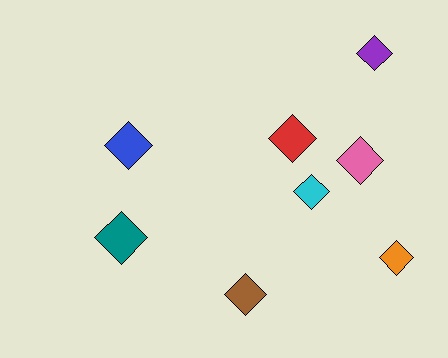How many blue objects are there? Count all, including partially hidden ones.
There is 1 blue object.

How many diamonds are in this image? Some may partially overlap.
There are 8 diamonds.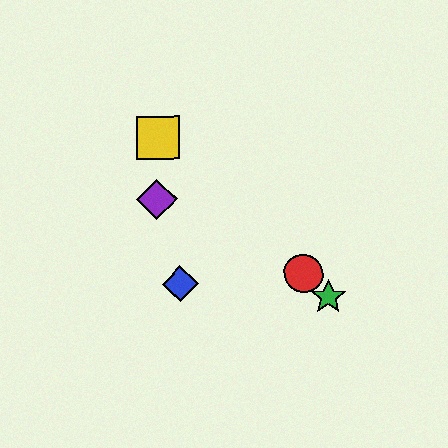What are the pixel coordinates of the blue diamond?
The blue diamond is at (180, 284).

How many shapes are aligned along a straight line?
3 shapes (the red circle, the green star, the yellow square) are aligned along a straight line.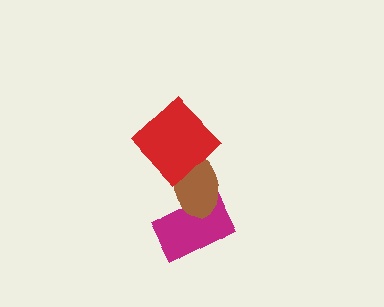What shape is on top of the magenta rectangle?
The brown ellipse is on top of the magenta rectangle.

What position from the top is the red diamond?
The red diamond is 1st from the top.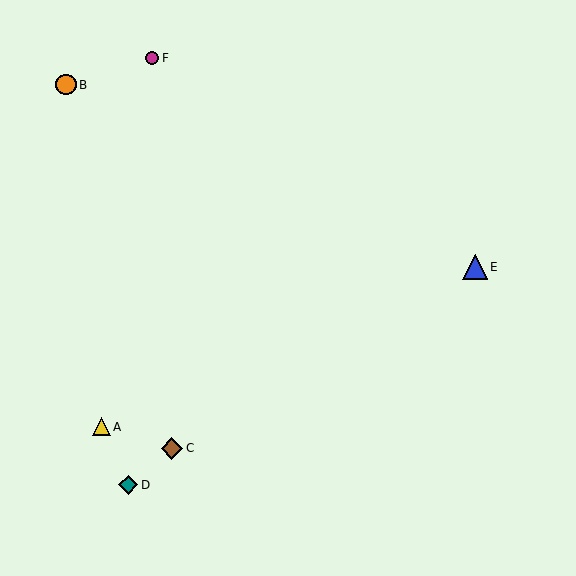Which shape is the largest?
The blue triangle (labeled E) is the largest.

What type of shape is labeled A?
Shape A is a yellow triangle.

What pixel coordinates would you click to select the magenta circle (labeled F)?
Click at (152, 58) to select the magenta circle F.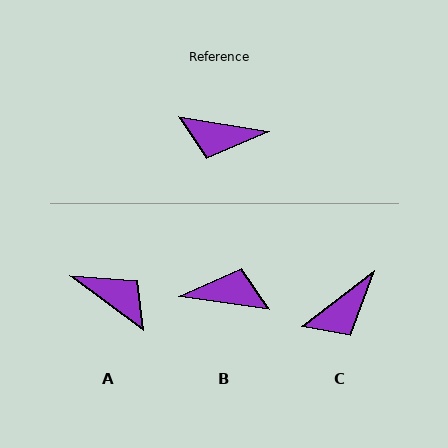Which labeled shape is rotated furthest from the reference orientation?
B, about 179 degrees away.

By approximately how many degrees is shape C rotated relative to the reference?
Approximately 46 degrees counter-clockwise.